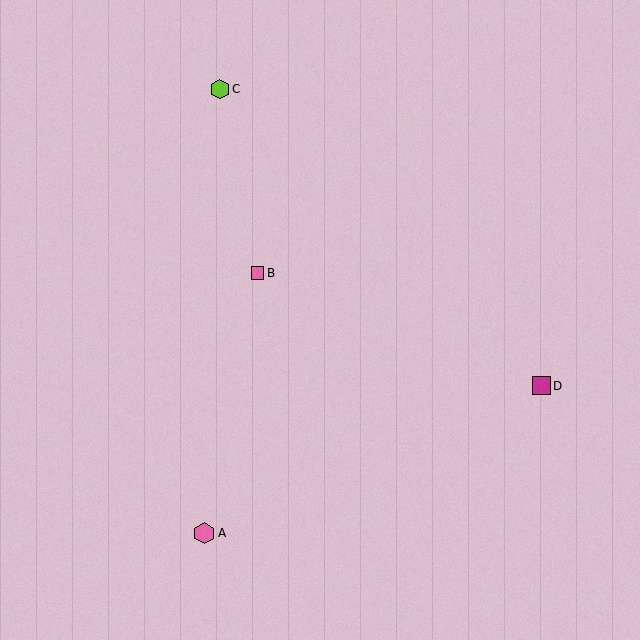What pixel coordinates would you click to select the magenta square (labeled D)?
Click at (541, 386) to select the magenta square D.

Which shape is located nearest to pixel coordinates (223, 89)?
The lime hexagon (labeled C) at (220, 89) is nearest to that location.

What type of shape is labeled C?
Shape C is a lime hexagon.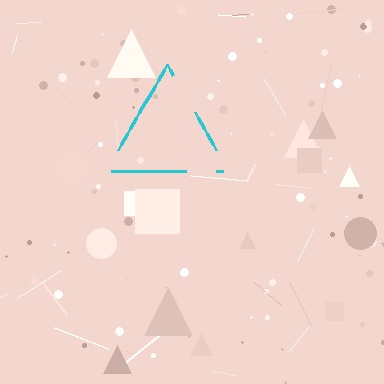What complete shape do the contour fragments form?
The contour fragments form a triangle.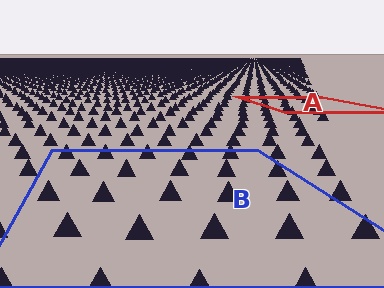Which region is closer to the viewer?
Region B is closer. The texture elements there are larger and more spread out.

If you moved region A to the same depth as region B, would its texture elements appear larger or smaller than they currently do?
They would appear larger. At a closer depth, the same texture elements are projected at a bigger on-screen size.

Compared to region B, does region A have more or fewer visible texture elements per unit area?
Region A has more texture elements per unit area — they are packed more densely because it is farther away.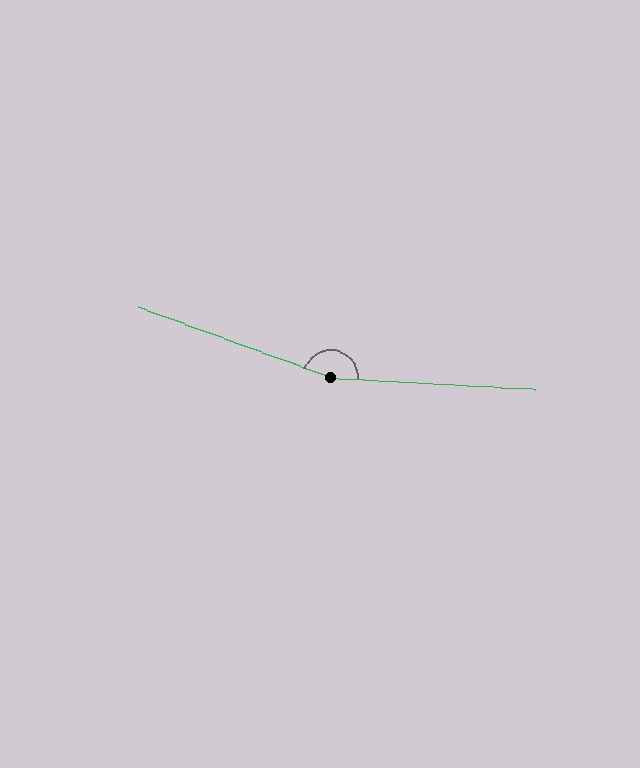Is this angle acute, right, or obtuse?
It is obtuse.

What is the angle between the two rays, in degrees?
Approximately 163 degrees.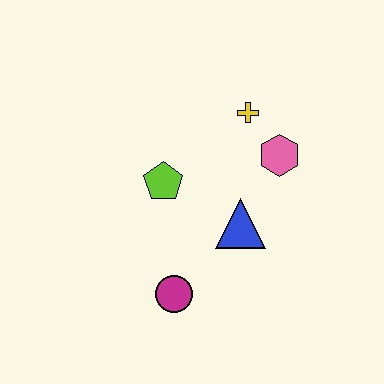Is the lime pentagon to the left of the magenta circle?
Yes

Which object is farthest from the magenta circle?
The yellow cross is farthest from the magenta circle.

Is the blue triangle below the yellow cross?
Yes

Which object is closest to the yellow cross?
The pink hexagon is closest to the yellow cross.